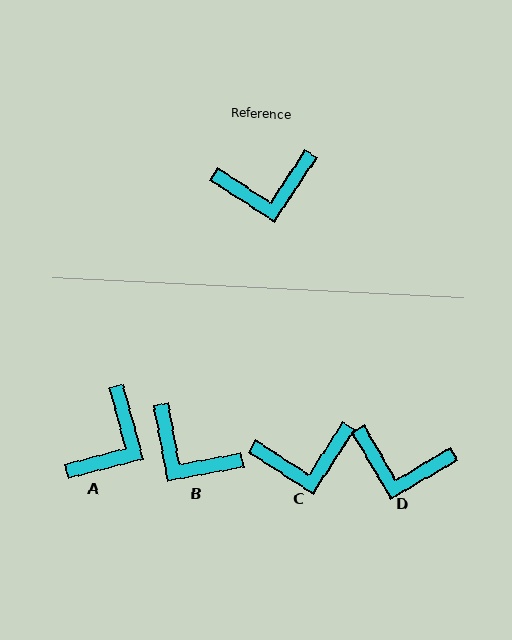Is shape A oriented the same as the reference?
No, it is off by about 48 degrees.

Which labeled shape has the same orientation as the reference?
C.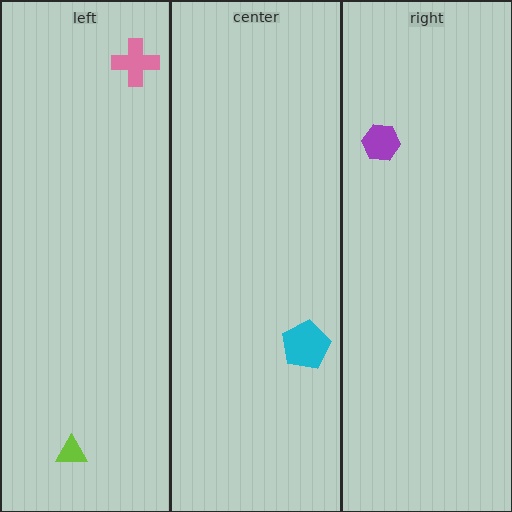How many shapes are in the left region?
2.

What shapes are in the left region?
The pink cross, the lime triangle.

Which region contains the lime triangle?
The left region.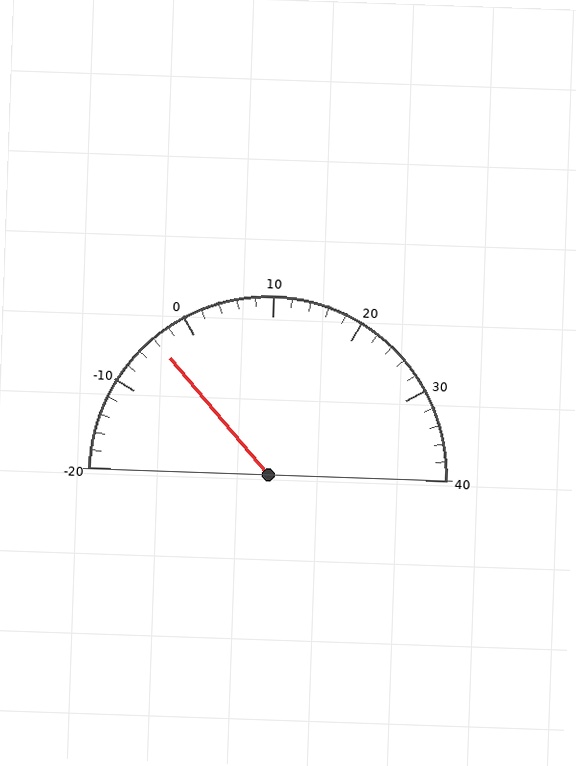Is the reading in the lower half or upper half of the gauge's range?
The reading is in the lower half of the range (-20 to 40).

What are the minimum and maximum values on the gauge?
The gauge ranges from -20 to 40.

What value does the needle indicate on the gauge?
The needle indicates approximately -4.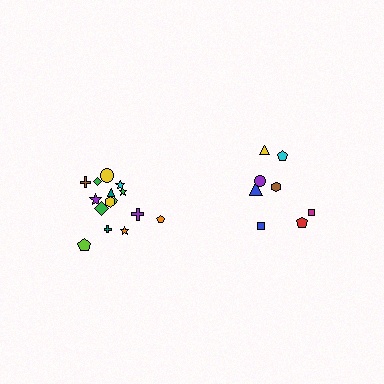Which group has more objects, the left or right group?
The left group.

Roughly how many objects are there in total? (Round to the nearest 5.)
Roughly 25 objects in total.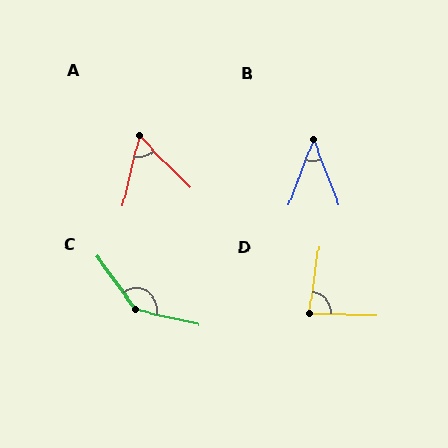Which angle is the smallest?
B, at approximately 41 degrees.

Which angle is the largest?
C, at approximately 139 degrees.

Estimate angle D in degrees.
Approximately 83 degrees.